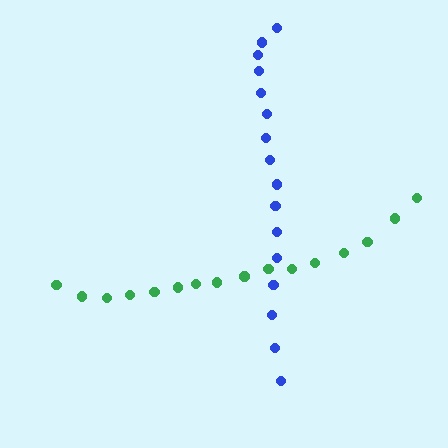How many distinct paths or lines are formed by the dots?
There are 2 distinct paths.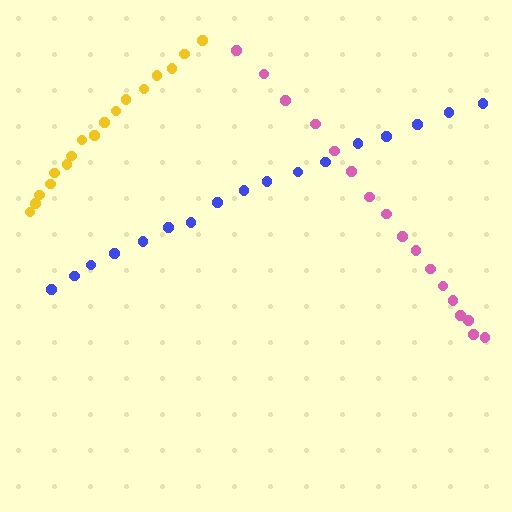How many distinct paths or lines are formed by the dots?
There are 3 distinct paths.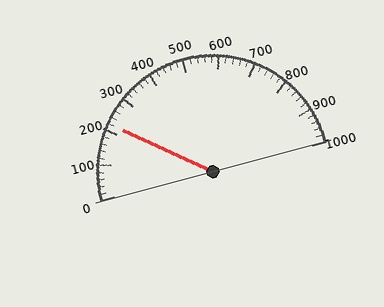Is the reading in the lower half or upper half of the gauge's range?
The reading is in the lower half of the range (0 to 1000).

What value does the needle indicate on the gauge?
The needle indicates approximately 220.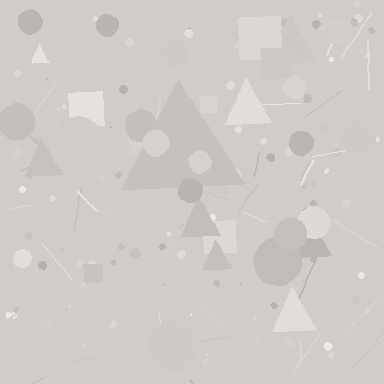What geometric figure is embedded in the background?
A triangle is embedded in the background.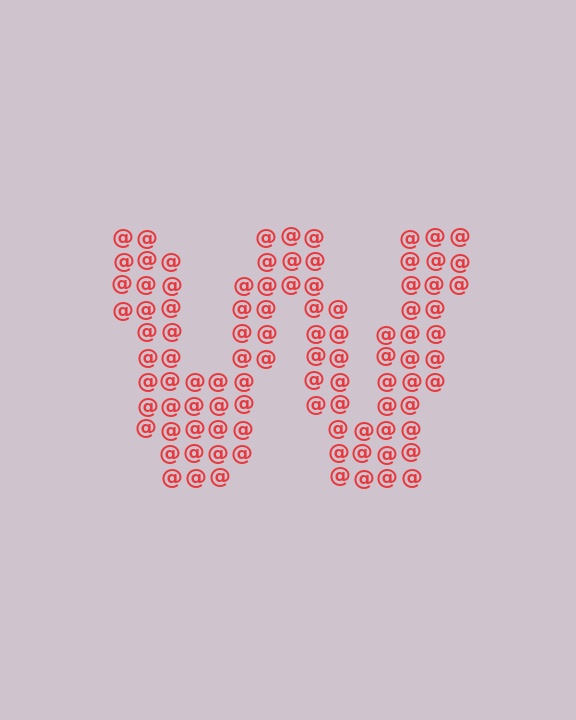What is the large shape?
The large shape is the letter W.